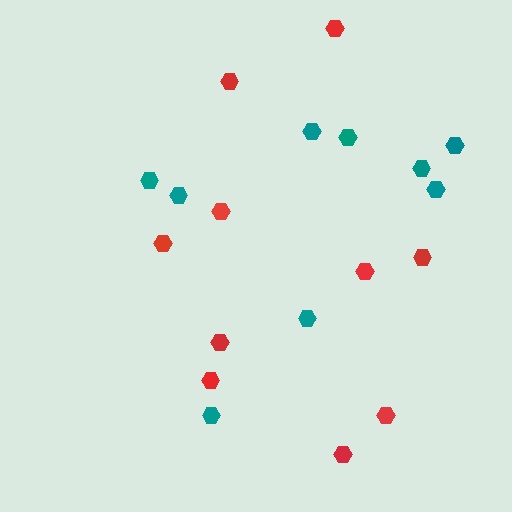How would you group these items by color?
There are 2 groups: one group of teal hexagons (9) and one group of red hexagons (10).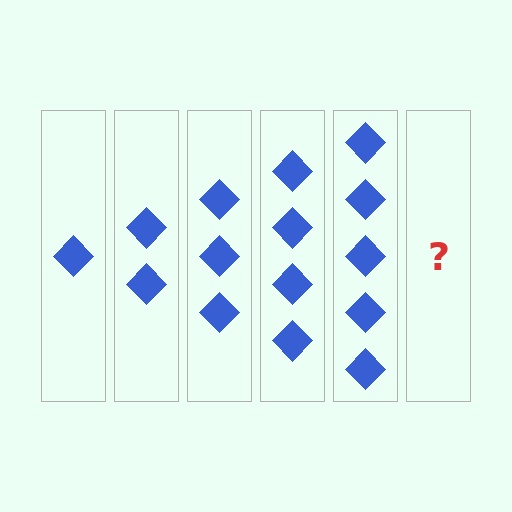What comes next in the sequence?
The next element should be 6 diamonds.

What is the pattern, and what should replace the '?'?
The pattern is that each step adds one more diamond. The '?' should be 6 diamonds.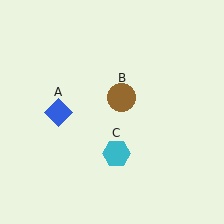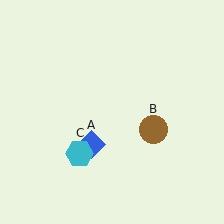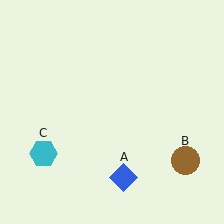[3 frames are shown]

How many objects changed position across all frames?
3 objects changed position: blue diamond (object A), brown circle (object B), cyan hexagon (object C).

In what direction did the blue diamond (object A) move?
The blue diamond (object A) moved down and to the right.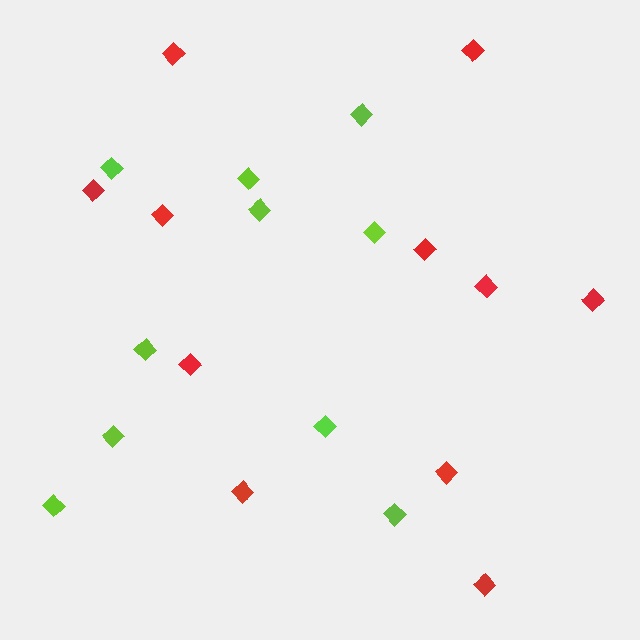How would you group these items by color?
There are 2 groups: one group of lime diamonds (10) and one group of red diamonds (11).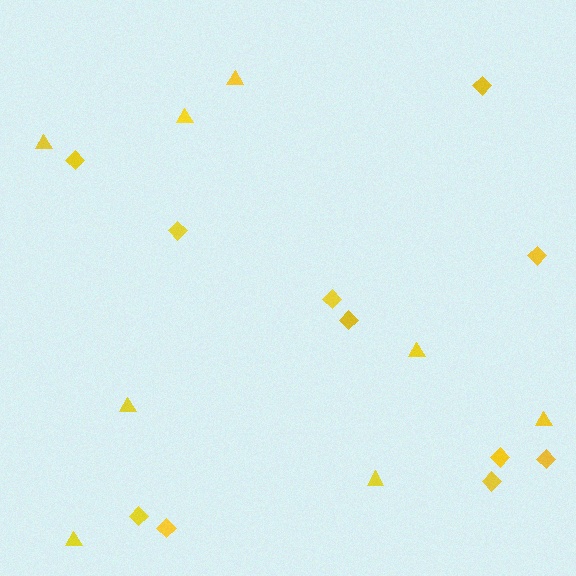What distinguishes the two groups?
There are 2 groups: one group of diamonds (11) and one group of triangles (8).